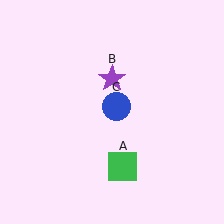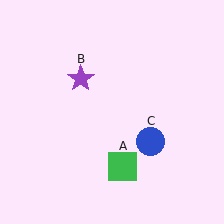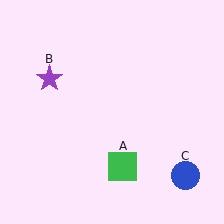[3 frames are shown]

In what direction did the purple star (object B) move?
The purple star (object B) moved left.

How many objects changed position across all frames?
2 objects changed position: purple star (object B), blue circle (object C).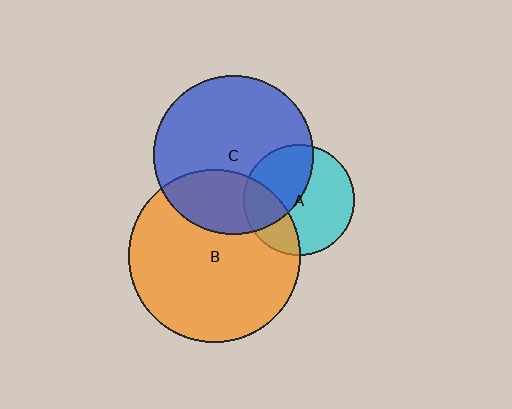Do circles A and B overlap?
Yes.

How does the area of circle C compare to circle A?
Approximately 2.1 times.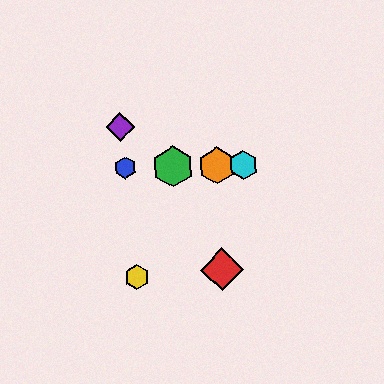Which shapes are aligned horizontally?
The blue hexagon, the green hexagon, the orange hexagon, the cyan hexagon are aligned horizontally.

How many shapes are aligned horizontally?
4 shapes (the blue hexagon, the green hexagon, the orange hexagon, the cyan hexagon) are aligned horizontally.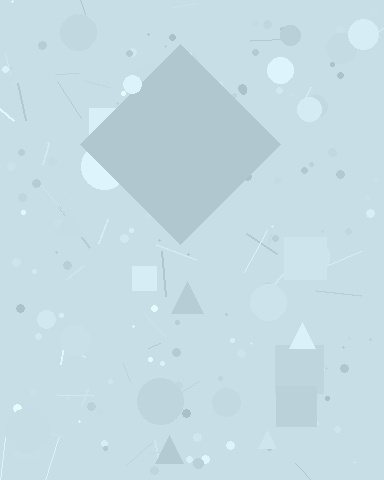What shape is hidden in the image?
A diamond is hidden in the image.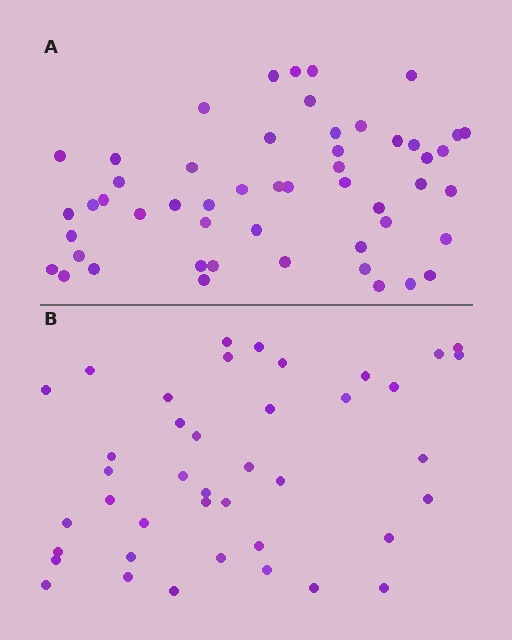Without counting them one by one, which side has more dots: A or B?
Region A (the top region) has more dots.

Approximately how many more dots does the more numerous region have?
Region A has roughly 12 or so more dots than region B.